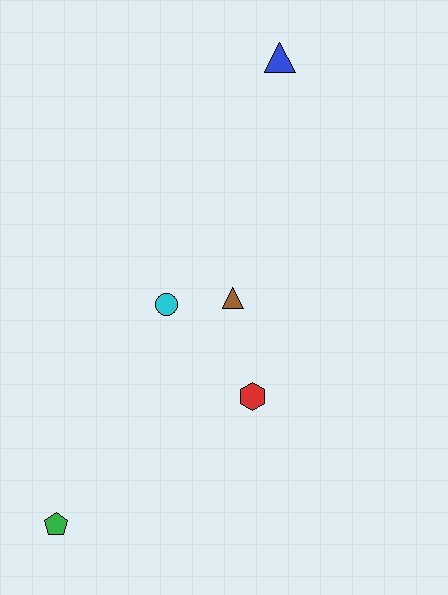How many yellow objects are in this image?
There are no yellow objects.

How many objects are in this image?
There are 5 objects.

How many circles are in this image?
There is 1 circle.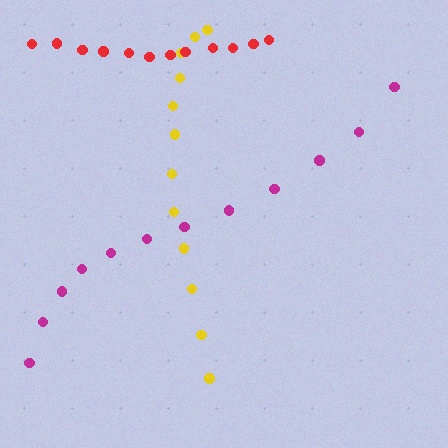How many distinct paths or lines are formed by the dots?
There are 3 distinct paths.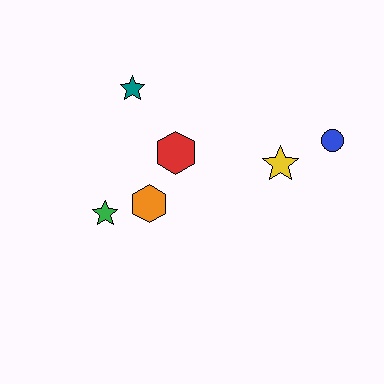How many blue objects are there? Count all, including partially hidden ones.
There is 1 blue object.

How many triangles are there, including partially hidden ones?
There are no triangles.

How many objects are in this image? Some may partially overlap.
There are 6 objects.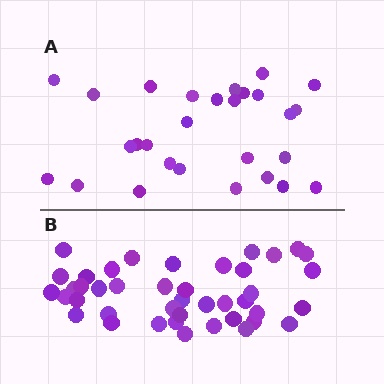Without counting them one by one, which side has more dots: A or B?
Region B (the bottom region) has more dots.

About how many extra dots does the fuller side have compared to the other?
Region B has approximately 15 more dots than region A.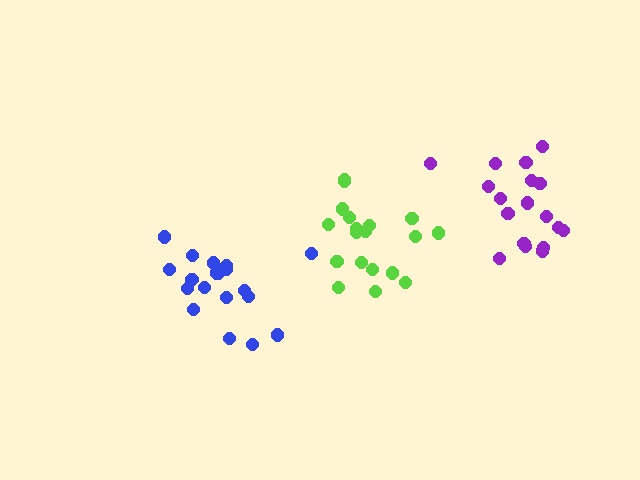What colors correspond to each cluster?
The clusters are colored: lime, blue, purple.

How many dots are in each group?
Group 1: 19 dots, Group 2: 20 dots, Group 3: 18 dots (57 total).